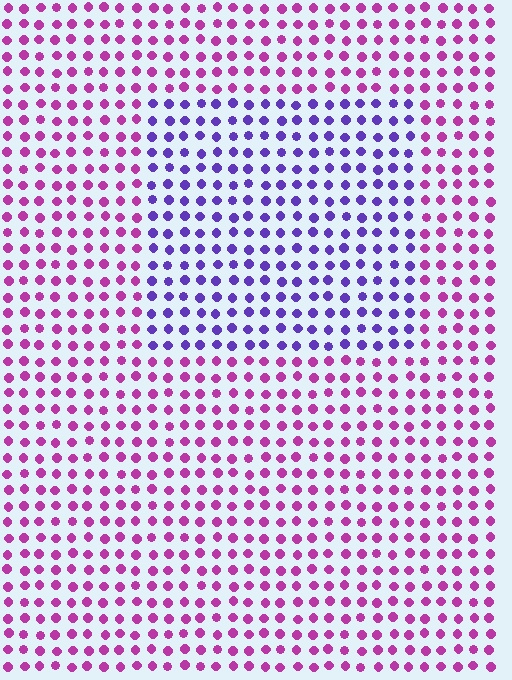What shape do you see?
I see a rectangle.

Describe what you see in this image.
The image is filled with small magenta elements in a uniform arrangement. A rectangle-shaped region is visible where the elements are tinted to a slightly different hue, forming a subtle color boundary.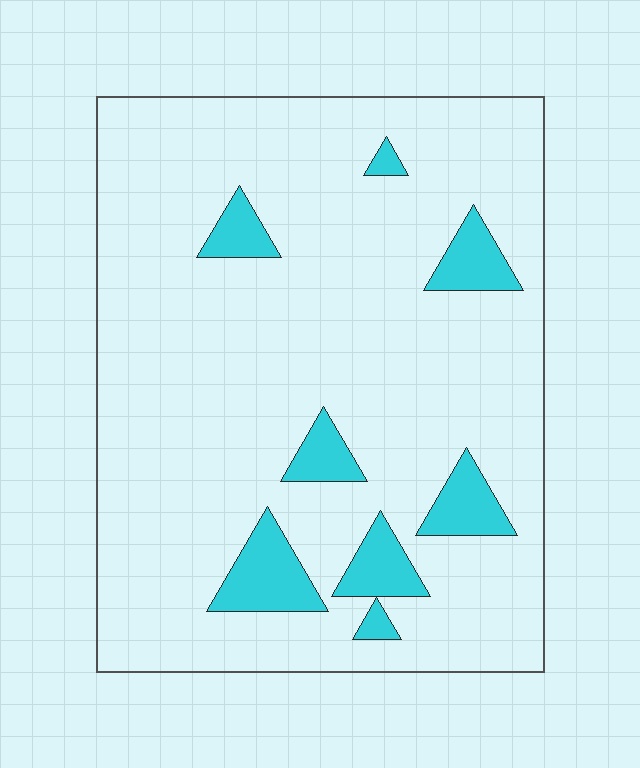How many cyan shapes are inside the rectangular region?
8.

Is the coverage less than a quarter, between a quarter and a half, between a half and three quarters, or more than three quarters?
Less than a quarter.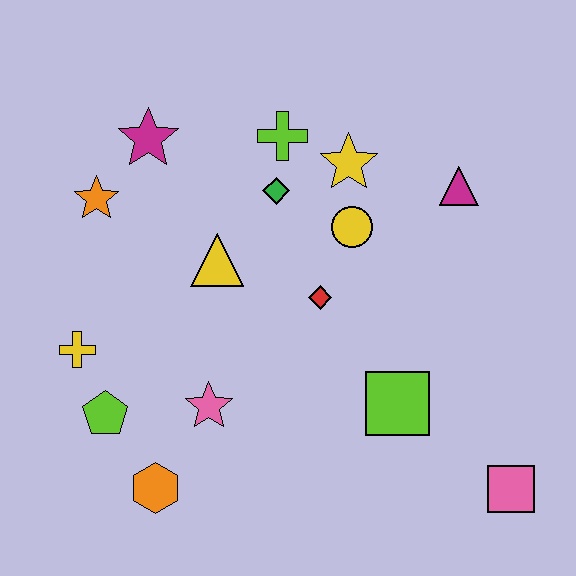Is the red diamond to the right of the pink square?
No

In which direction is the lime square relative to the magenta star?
The lime square is below the magenta star.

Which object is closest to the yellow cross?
The lime pentagon is closest to the yellow cross.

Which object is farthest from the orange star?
The pink square is farthest from the orange star.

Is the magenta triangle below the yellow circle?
No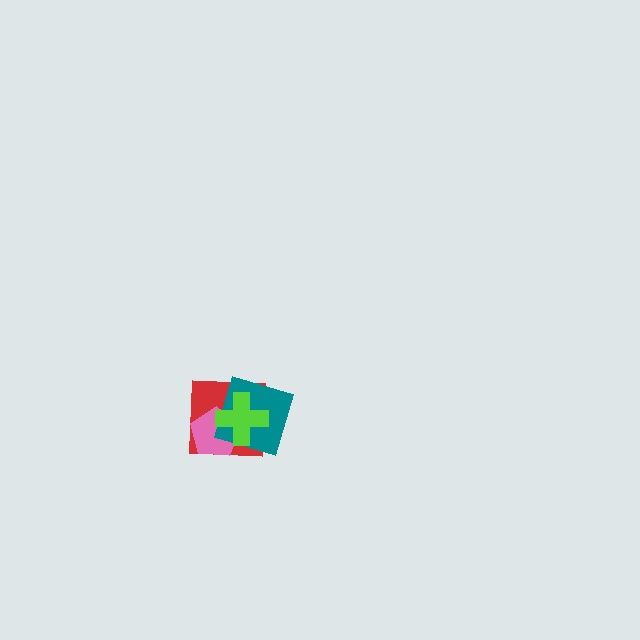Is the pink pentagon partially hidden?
Yes, it is partially covered by another shape.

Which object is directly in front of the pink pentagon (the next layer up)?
The teal diamond is directly in front of the pink pentagon.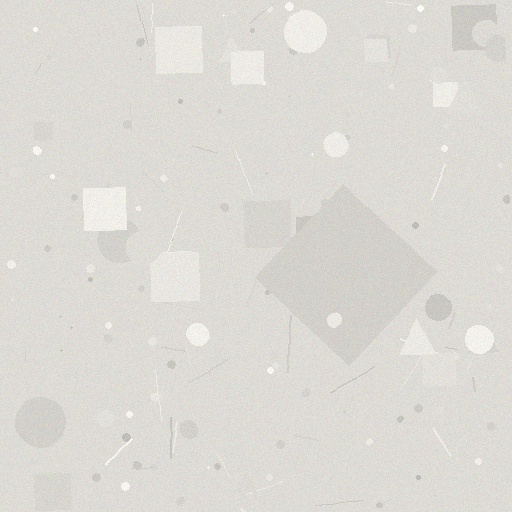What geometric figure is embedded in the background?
A diamond is embedded in the background.